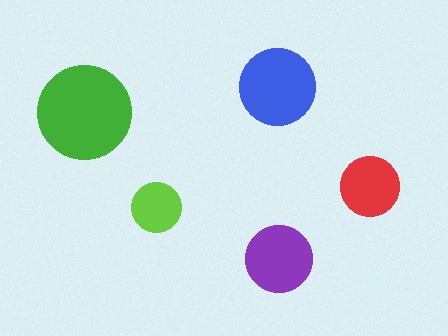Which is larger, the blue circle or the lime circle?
The blue one.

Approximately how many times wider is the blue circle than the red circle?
About 1.5 times wider.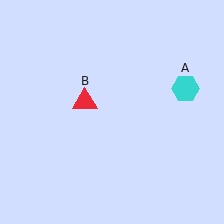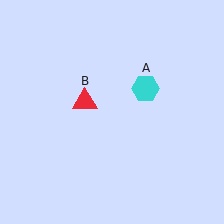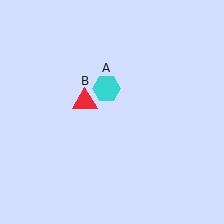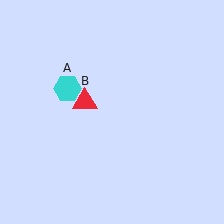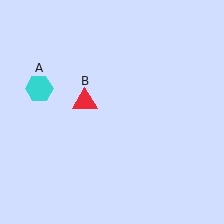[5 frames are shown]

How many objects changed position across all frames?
1 object changed position: cyan hexagon (object A).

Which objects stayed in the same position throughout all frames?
Red triangle (object B) remained stationary.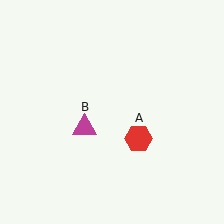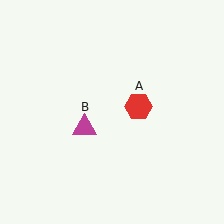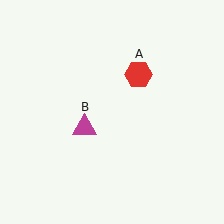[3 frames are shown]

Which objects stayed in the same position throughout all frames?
Magenta triangle (object B) remained stationary.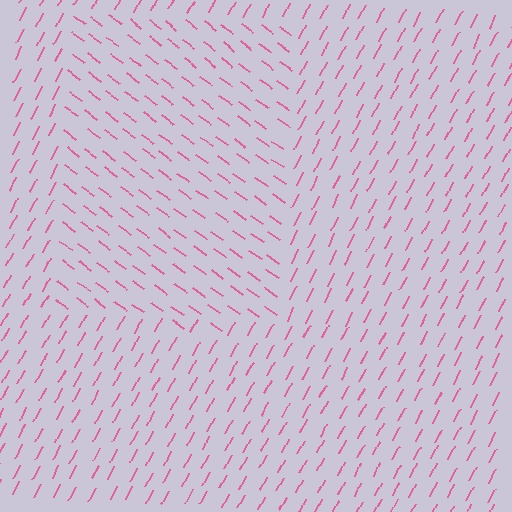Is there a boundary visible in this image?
Yes, there is a texture boundary formed by a change in line orientation.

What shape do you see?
I see a rectangle.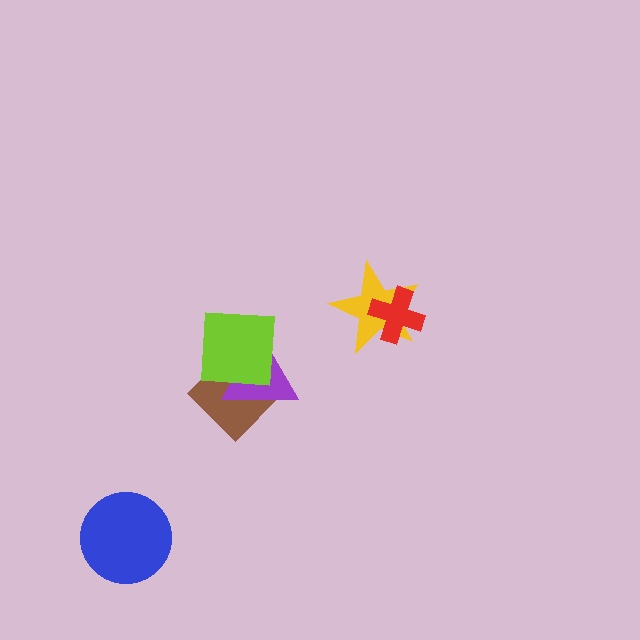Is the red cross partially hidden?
No, no other shape covers it.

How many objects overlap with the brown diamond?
2 objects overlap with the brown diamond.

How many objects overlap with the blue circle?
0 objects overlap with the blue circle.